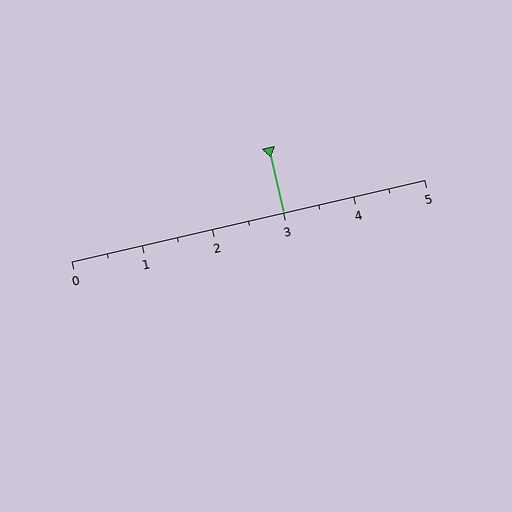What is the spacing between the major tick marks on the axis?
The major ticks are spaced 1 apart.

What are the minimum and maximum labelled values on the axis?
The axis runs from 0 to 5.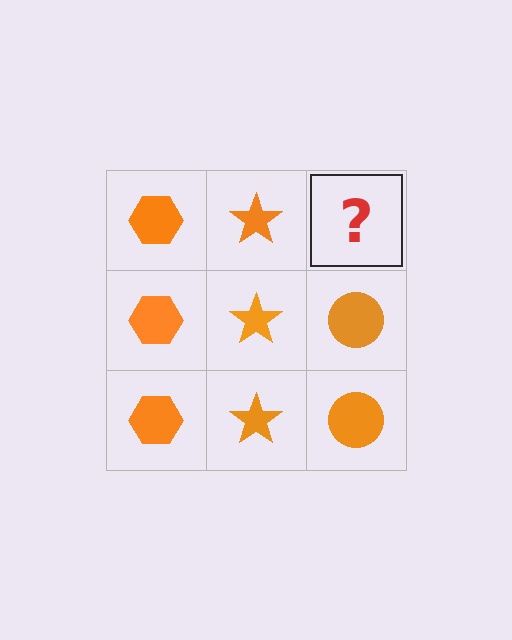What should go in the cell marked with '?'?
The missing cell should contain an orange circle.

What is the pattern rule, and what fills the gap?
The rule is that each column has a consistent shape. The gap should be filled with an orange circle.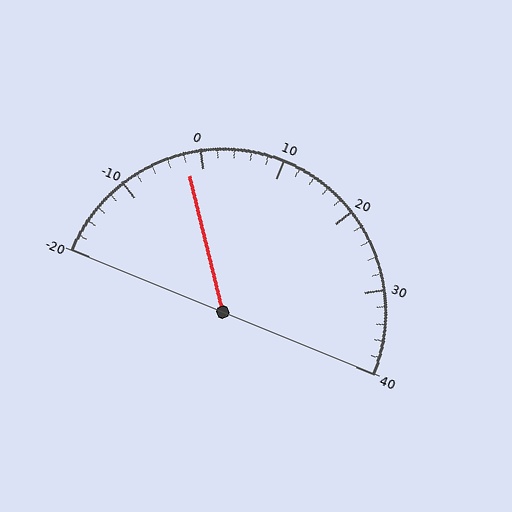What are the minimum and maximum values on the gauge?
The gauge ranges from -20 to 40.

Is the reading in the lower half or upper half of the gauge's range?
The reading is in the lower half of the range (-20 to 40).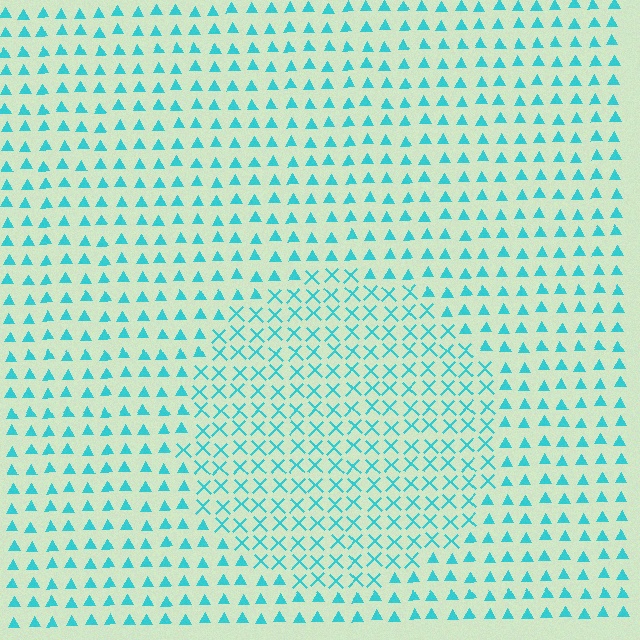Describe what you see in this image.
The image is filled with small cyan elements arranged in a uniform grid. A circle-shaped region contains X marks, while the surrounding area contains triangles. The boundary is defined purely by the change in element shape.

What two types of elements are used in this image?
The image uses X marks inside the circle region and triangles outside it.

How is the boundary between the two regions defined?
The boundary is defined by a change in element shape: X marks inside vs. triangles outside. All elements share the same color and spacing.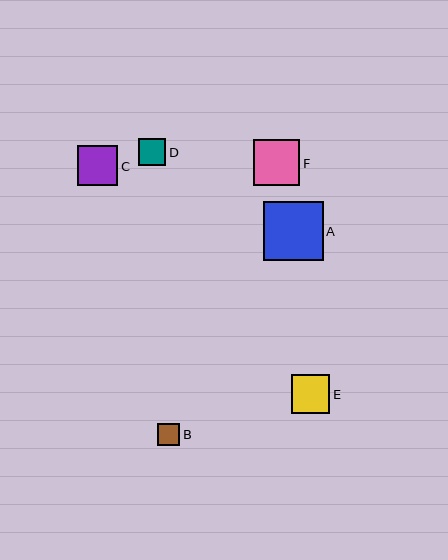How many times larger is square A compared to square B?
Square A is approximately 2.7 times the size of square B.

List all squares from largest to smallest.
From largest to smallest: A, F, C, E, D, B.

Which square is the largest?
Square A is the largest with a size of approximately 60 pixels.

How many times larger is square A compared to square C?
Square A is approximately 1.5 times the size of square C.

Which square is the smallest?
Square B is the smallest with a size of approximately 22 pixels.